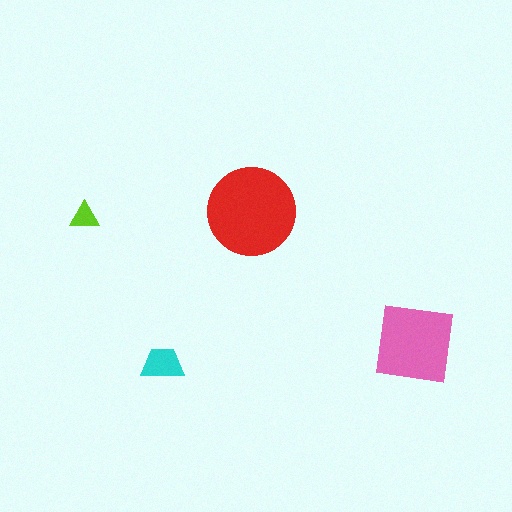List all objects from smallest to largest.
The lime triangle, the cyan trapezoid, the pink square, the red circle.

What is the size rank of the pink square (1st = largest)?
2nd.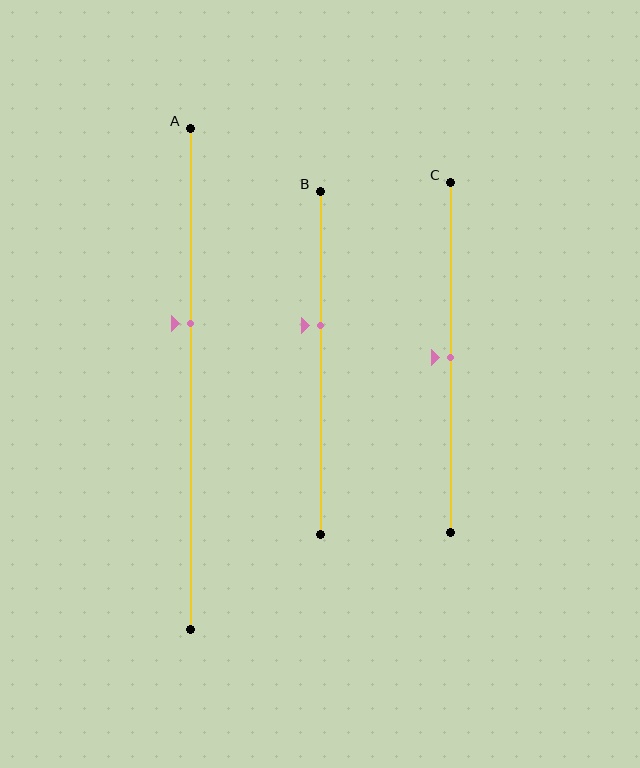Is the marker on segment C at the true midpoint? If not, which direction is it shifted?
Yes, the marker on segment C is at the true midpoint.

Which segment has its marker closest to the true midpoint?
Segment C has its marker closest to the true midpoint.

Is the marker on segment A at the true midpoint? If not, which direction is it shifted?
No, the marker on segment A is shifted upward by about 11% of the segment length.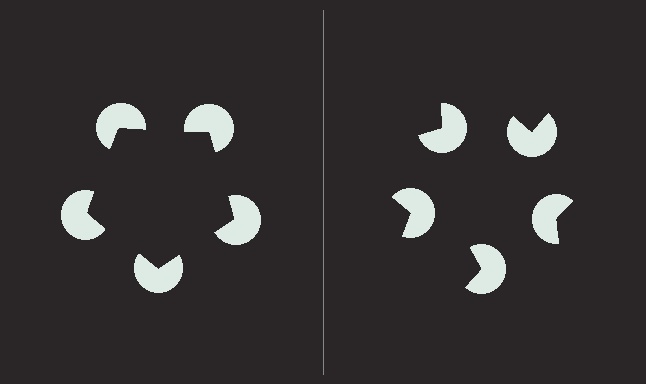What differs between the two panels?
The pac-man discs are positioned identically on both sides; only the wedge orientations differ. On the left they align to a pentagon; on the right they are misaligned.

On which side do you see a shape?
An illusory pentagon appears on the left side. On the right side the wedge cuts are rotated, so no coherent shape forms.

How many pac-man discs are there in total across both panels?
10 — 5 on each side.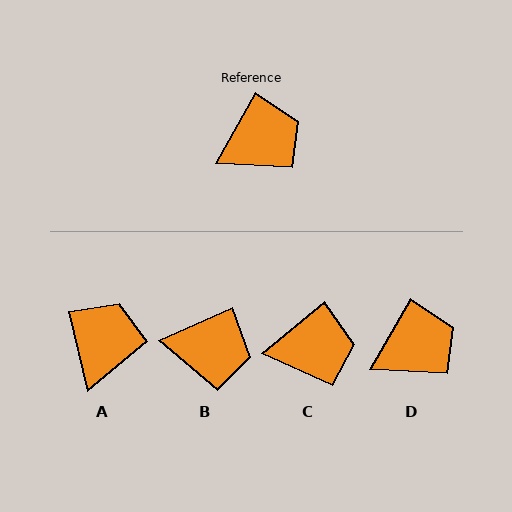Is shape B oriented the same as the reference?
No, it is off by about 37 degrees.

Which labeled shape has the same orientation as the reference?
D.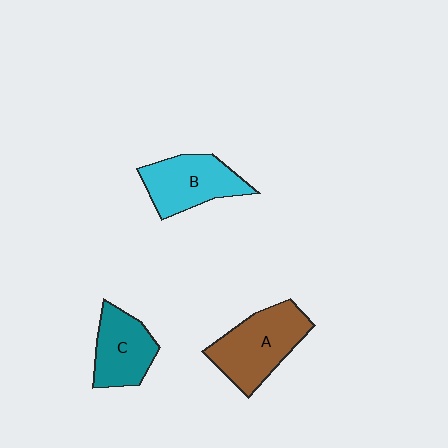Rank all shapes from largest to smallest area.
From largest to smallest: A (brown), B (cyan), C (teal).